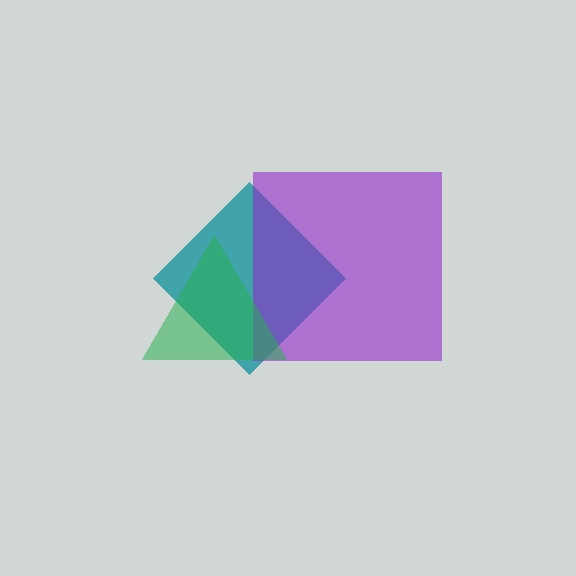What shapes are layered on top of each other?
The layered shapes are: a teal diamond, a purple square, a green triangle.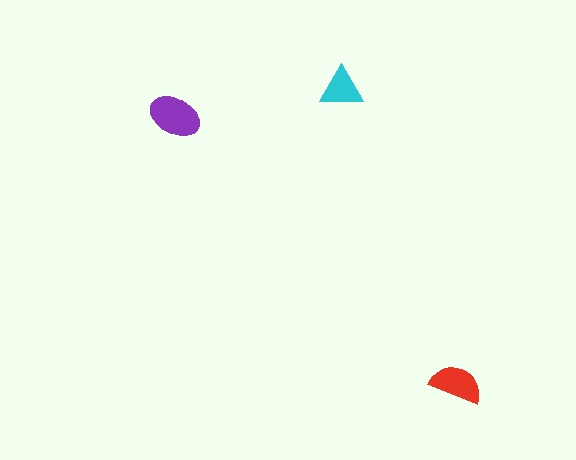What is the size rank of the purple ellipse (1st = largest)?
1st.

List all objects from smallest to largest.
The cyan triangle, the red semicircle, the purple ellipse.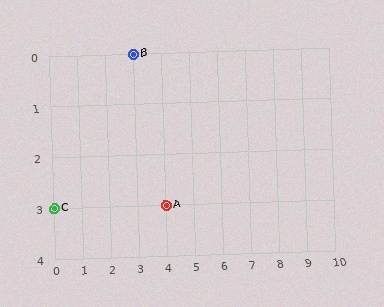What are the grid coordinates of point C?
Point C is at grid coordinates (0, 3).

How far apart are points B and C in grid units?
Points B and C are 3 columns and 3 rows apart (about 4.2 grid units diagonally).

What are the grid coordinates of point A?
Point A is at grid coordinates (4, 3).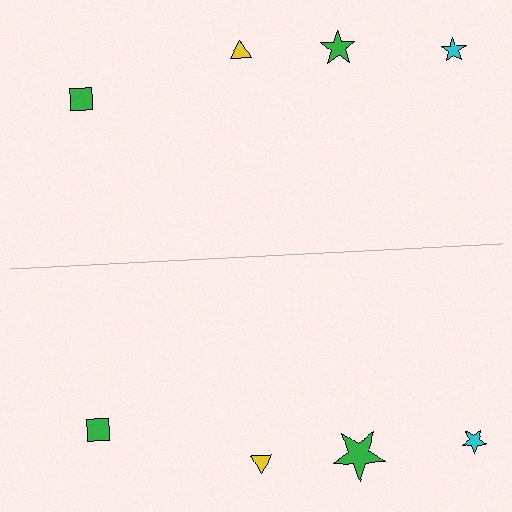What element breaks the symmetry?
The green star on the bottom side has a different size than its mirror counterpart.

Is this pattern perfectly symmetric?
No, the pattern is not perfectly symmetric. The green star on the bottom side has a different size than its mirror counterpart.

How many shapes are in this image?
There are 8 shapes in this image.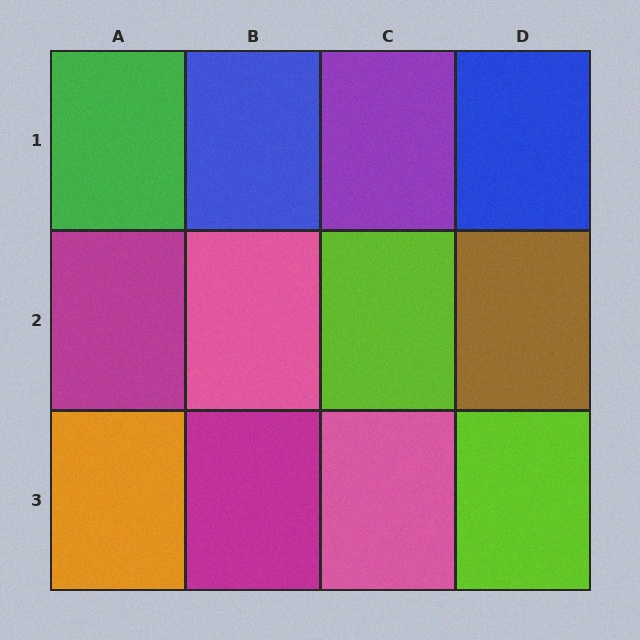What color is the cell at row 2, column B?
Pink.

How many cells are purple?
1 cell is purple.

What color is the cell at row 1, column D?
Blue.